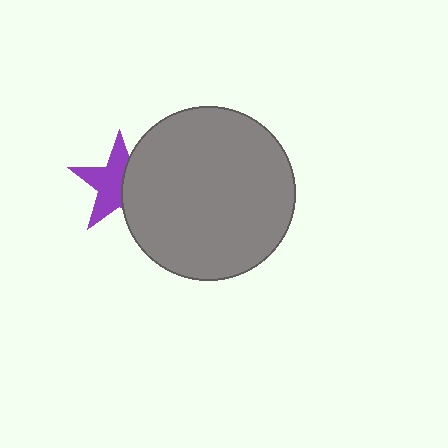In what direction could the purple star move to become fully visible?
The purple star could move left. That would shift it out from behind the gray circle entirely.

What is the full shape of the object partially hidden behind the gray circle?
The partially hidden object is a purple star.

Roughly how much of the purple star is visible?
About half of it is visible (roughly 59%).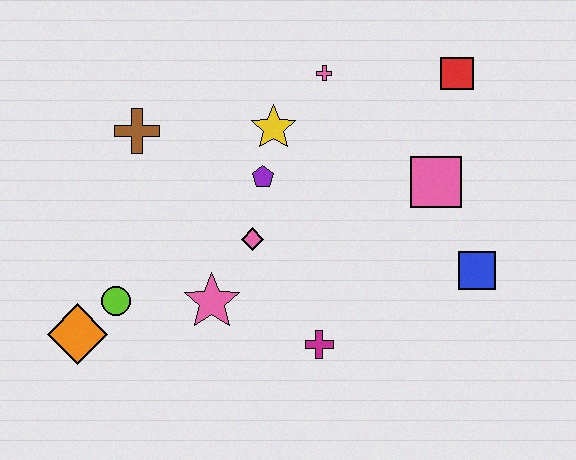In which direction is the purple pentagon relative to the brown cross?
The purple pentagon is to the right of the brown cross.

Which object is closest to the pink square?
The blue square is closest to the pink square.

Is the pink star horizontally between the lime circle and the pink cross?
Yes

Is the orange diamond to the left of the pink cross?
Yes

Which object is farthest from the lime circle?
The red square is farthest from the lime circle.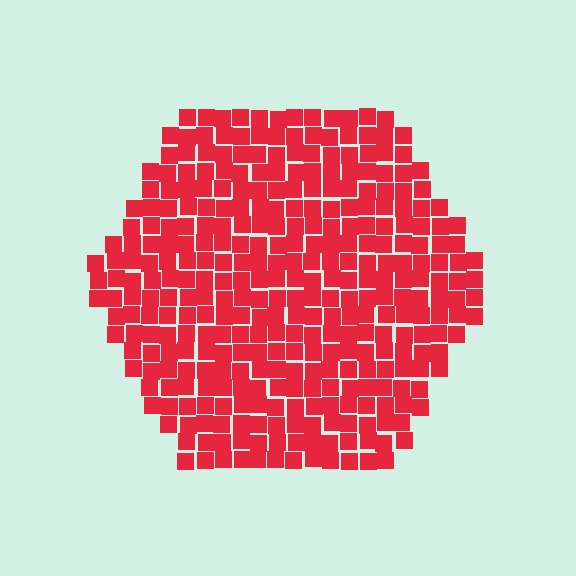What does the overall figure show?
The overall figure shows a hexagon.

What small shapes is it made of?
It is made of small squares.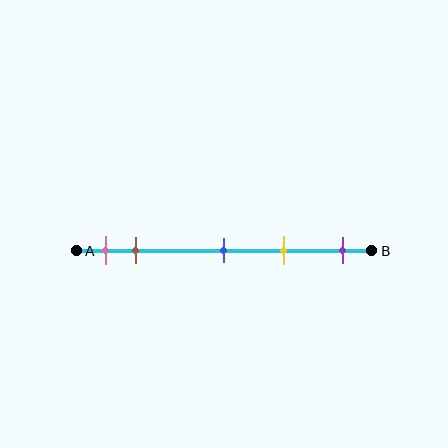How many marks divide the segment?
There are 5 marks dividing the segment.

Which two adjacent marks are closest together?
The pink and brown marks are the closest adjacent pair.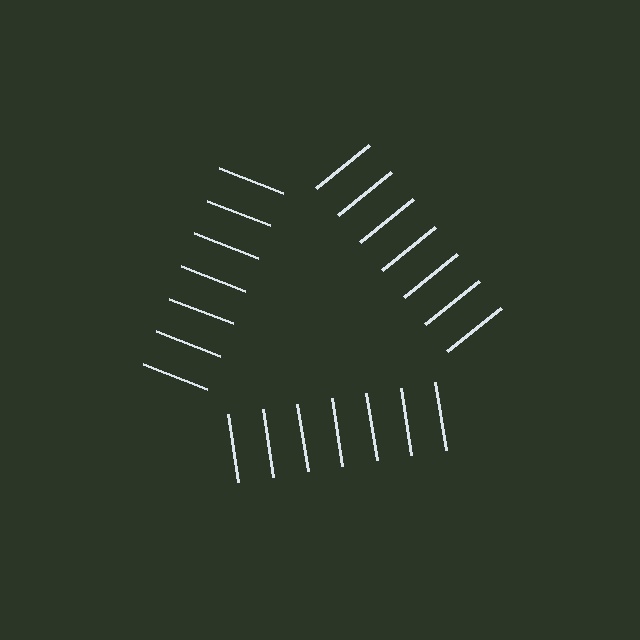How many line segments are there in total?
21 — 7 along each of the 3 edges.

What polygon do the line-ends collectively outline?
An illusory triangle — the line segments terminate on its edges but no continuous stroke is drawn.